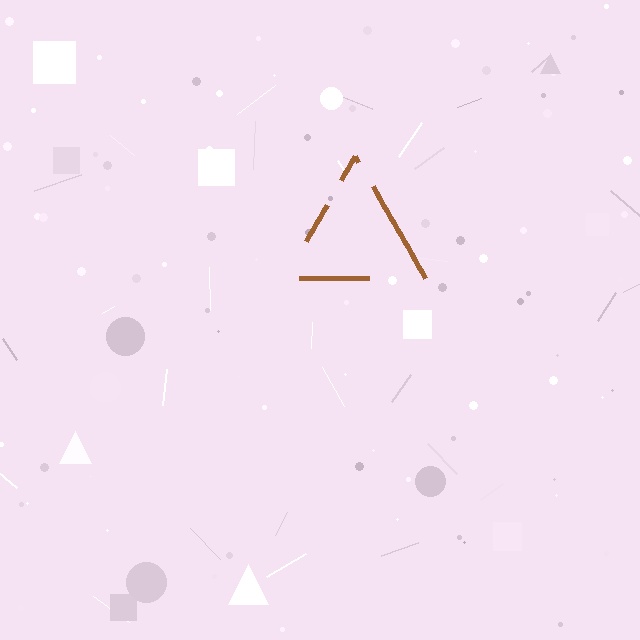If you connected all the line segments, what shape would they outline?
They would outline a triangle.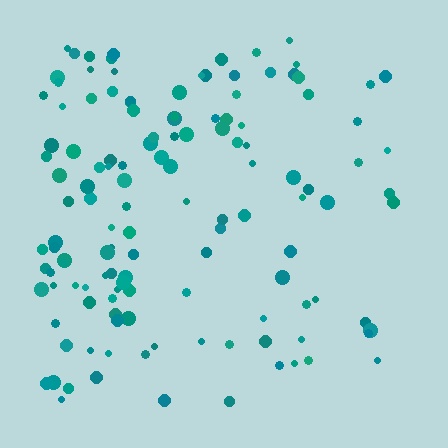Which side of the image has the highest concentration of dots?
The left.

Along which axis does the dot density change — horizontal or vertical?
Horizontal.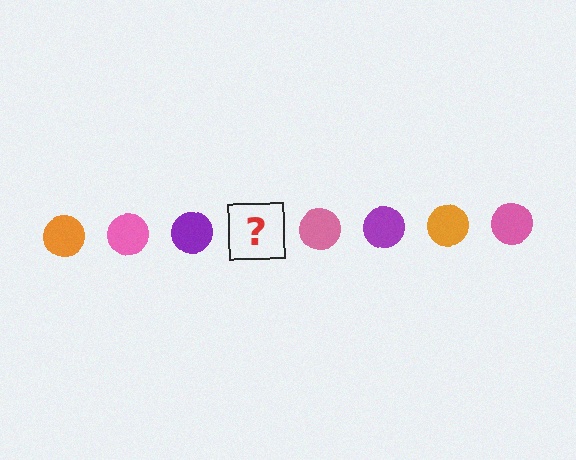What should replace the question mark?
The question mark should be replaced with an orange circle.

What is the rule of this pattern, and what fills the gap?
The rule is that the pattern cycles through orange, pink, purple circles. The gap should be filled with an orange circle.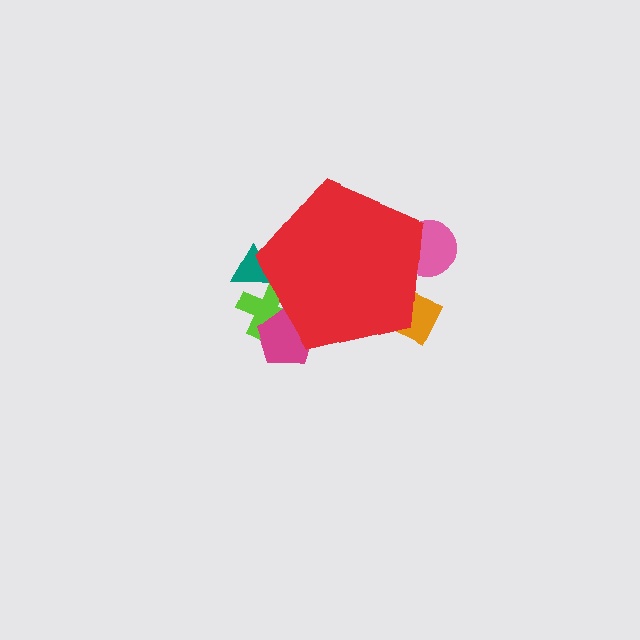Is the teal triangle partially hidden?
Yes, the teal triangle is partially hidden behind the red pentagon.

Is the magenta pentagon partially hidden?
Yes, the magenta pentagon is partially hidden behind the red pentagon.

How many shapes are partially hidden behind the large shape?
5 shapes are partially hidden.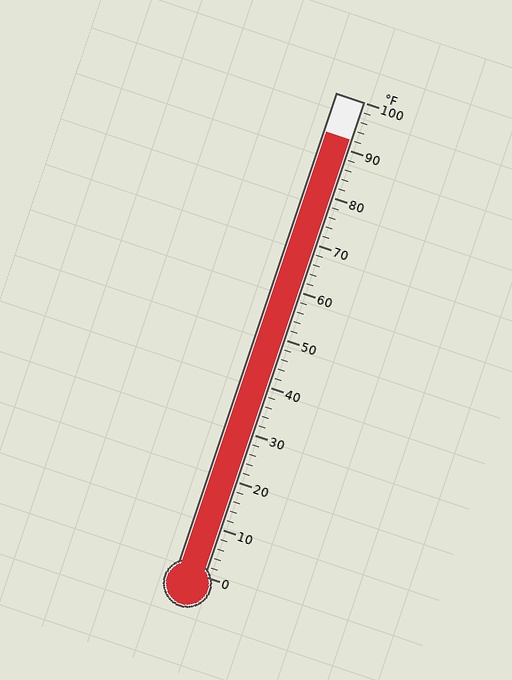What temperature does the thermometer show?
The thermometer shows approximately 92°F.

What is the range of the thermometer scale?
The thermometer scale ranges from 0°F to 100°F.